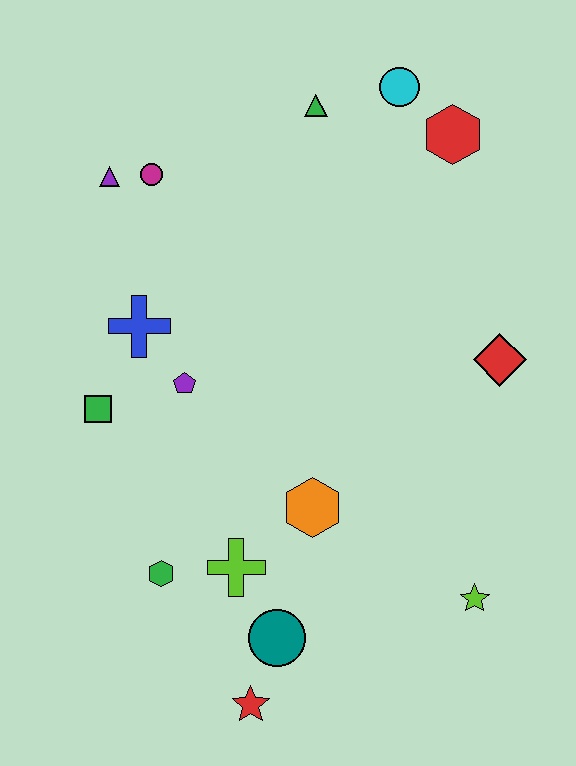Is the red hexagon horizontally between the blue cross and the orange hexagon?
No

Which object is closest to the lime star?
The orange hexagon is closest to the lime star.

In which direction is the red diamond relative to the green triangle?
The red diamond is below the green triangle.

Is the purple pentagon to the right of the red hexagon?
No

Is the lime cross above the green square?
No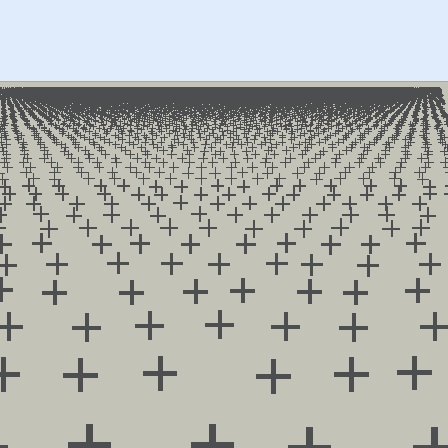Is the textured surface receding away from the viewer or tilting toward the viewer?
The surface is receding away from the viewer. Texture elements get smaller and denser toward the top.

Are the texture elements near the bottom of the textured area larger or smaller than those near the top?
Larger. Near the bottom, elements are closer to the viewer and appear at a bigger on-screen size.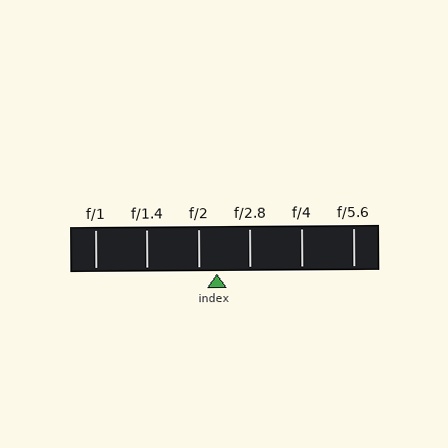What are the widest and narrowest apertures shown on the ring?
The widest aperture shown is f/1 and the narrowest is f/5.6.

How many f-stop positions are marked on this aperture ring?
There are 6 f-stop positions marked.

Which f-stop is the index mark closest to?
The index mark is closest to f/2.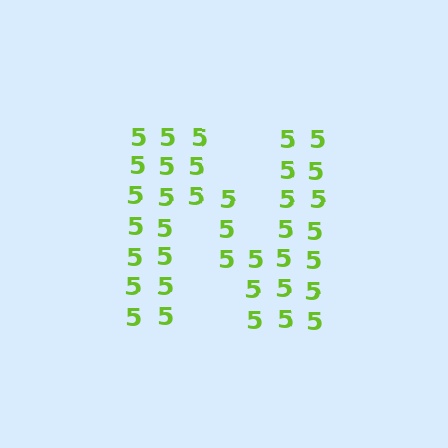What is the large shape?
The large shape is the letter N.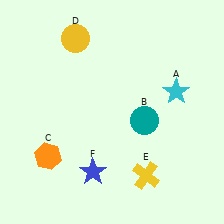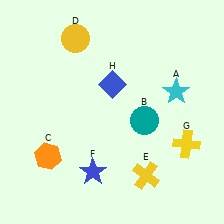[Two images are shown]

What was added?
A yellow cross (G), a blue diamond (H) were added in Image 2.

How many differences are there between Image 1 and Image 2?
There are 2 differences between the two images.